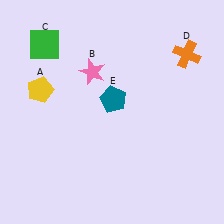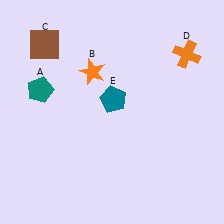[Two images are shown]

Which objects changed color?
A changed from yellow to teal. B changed from pink to orange. C changed from green to brown.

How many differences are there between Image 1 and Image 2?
There are 3 differences between the two images.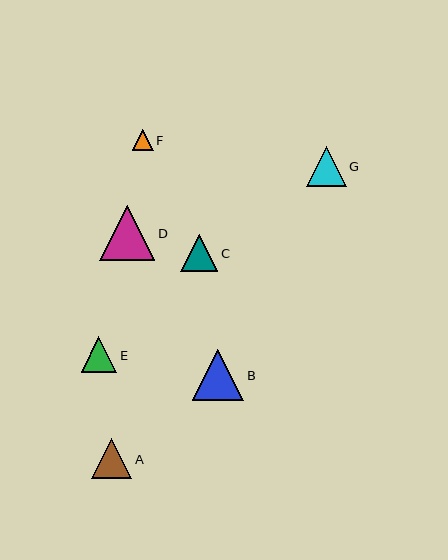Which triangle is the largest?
Triangle D is the largest with a size of approximately 55 pixels.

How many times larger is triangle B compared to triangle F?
Triangle B is approximately 2.5 times the size of triangle F.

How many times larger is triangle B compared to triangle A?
Triangle B is approximately 1.3 times the size of triangle A.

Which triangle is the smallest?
Triangle F is the smallest with a size of approximately 21 pixels.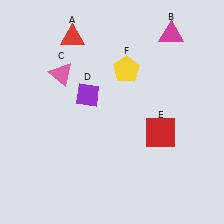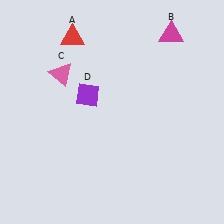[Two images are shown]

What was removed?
The yellow pentagon (F), the red square (E) were removed in Image 2.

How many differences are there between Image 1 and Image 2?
There are 2 differences between the two images.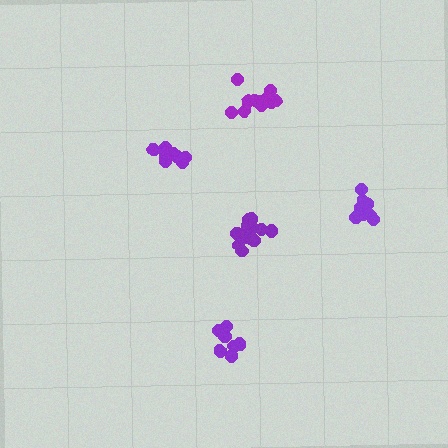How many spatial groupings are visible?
There are 5 spatial groupings.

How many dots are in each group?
Group 1: 11 dots, Group 2: 12 dots, Group 3: 11 dots, Group 4: 12 dots, Group 5: 7 dots (53 total).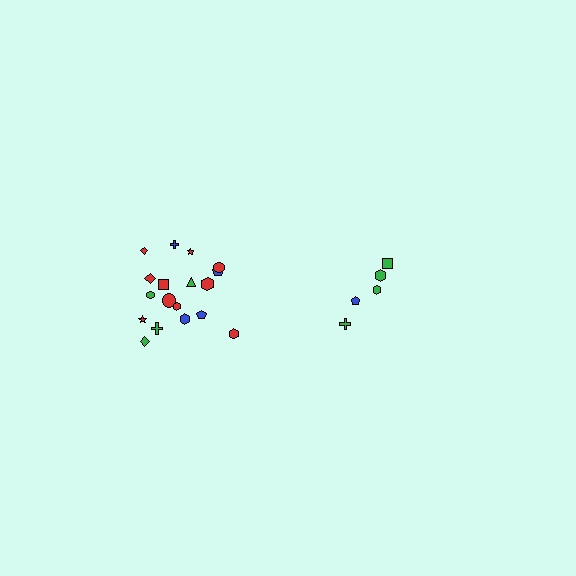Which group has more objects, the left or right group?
The left group.